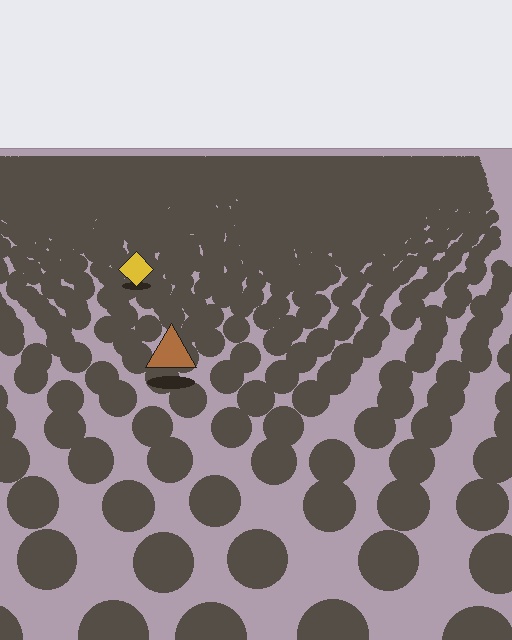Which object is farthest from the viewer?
The yellow diamond is farthest from the viewer. It appears smaller and the ground texture around it is denser.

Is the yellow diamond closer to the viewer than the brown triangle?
No. The brown triangle is closer — you can tell from the texture gradient: the ground texture is coarser near it.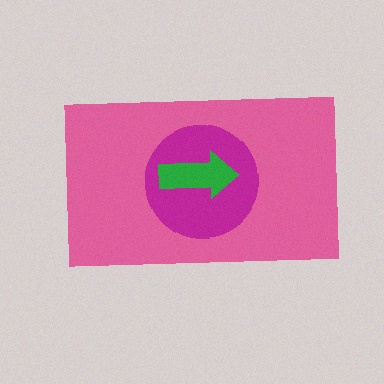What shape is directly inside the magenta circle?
The green arrow.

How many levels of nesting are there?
3.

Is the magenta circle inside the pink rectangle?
Yes.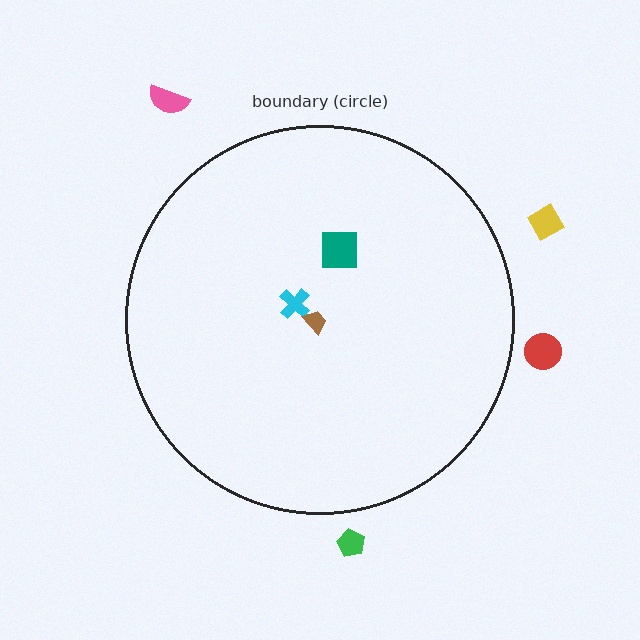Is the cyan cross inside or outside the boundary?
Inside.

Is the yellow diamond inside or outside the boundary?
Outside.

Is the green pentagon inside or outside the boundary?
Outside.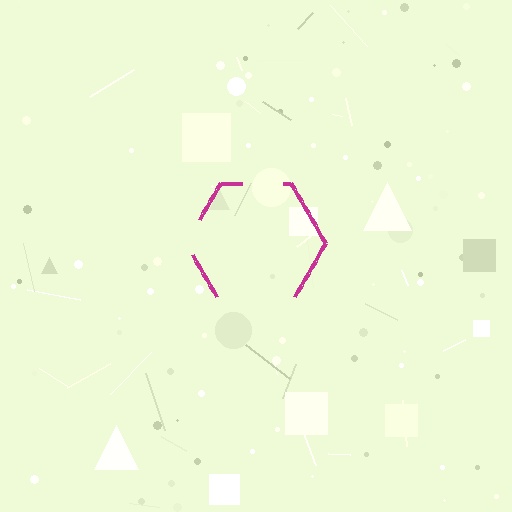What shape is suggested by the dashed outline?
The dashed outline suggests a hexagon.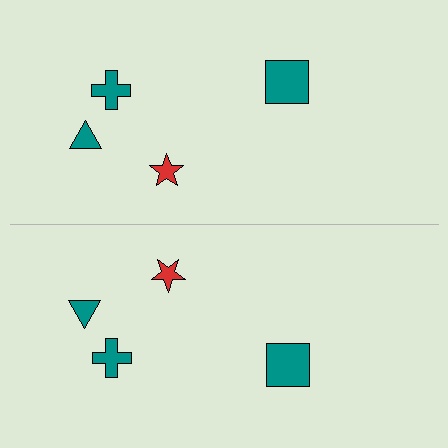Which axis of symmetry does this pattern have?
The pattern has a horizontal axis of symmetry running through the center of the image.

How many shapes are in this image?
There are 8 shapes in this image.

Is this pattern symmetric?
Yes, this pattern has bilateral (reflection) symmetry.